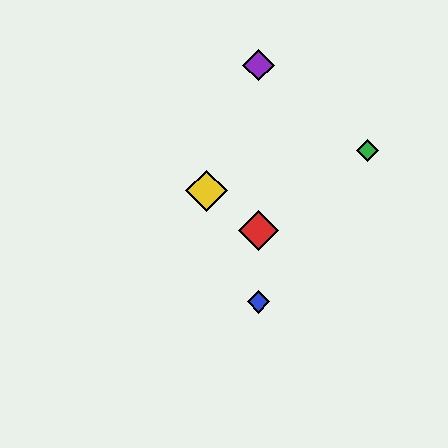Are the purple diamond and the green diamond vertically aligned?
No, the purple diamond is at x≈259 and the green diamond is at x≈368.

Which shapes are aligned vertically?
The red diamond, the blue diamond, the purple diamond are aligned vertically.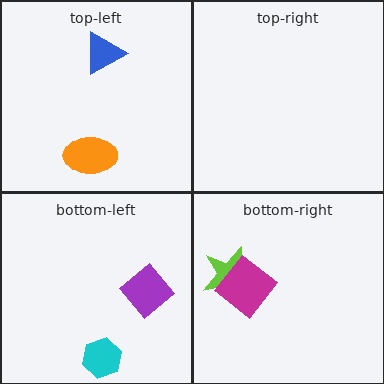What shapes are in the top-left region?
The blue triangle, the orange ellipse.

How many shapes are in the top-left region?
2.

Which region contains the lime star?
The bottom-right region.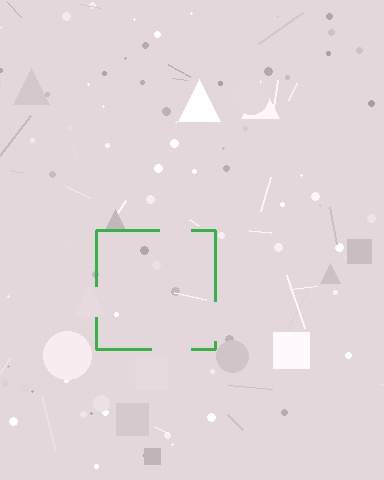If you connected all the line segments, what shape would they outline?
They would outline a square.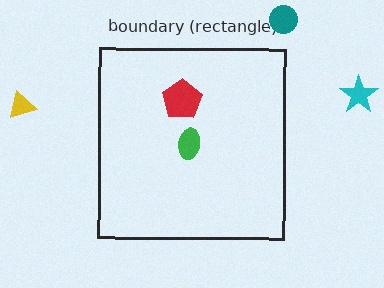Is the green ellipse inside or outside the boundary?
Inside.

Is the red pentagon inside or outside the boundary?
Inside.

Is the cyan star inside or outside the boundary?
Outside.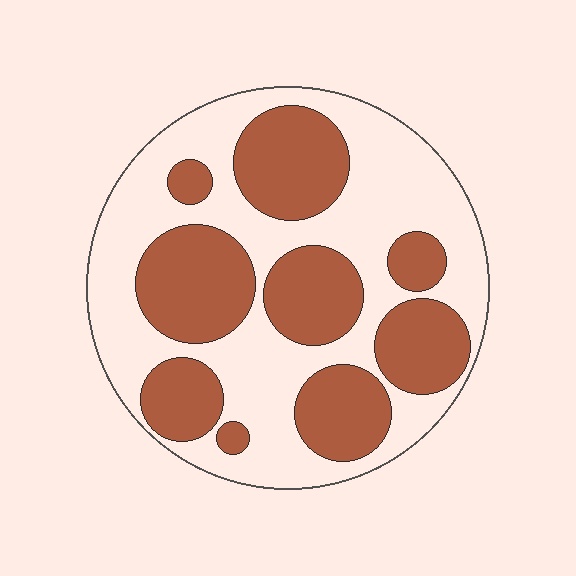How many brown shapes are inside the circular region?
9.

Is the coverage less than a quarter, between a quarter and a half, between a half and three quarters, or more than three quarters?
Between a quarter and a half.